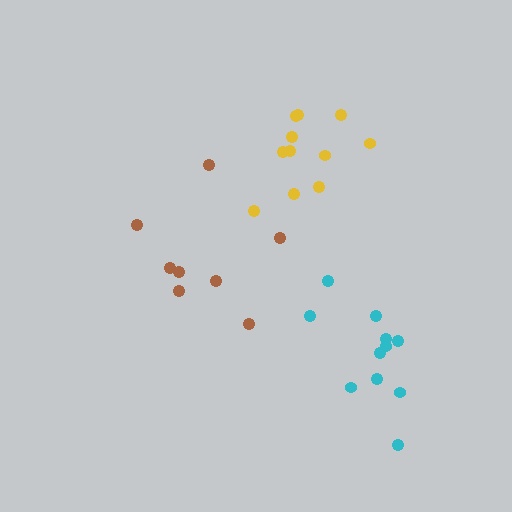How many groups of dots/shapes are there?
There are 3 groups.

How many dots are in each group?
Group 1: 11 dots, Group 2: 11 dots, Group 3: 8 dots (30 total).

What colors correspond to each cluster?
The clusters are colored: cyan, yellow, brown.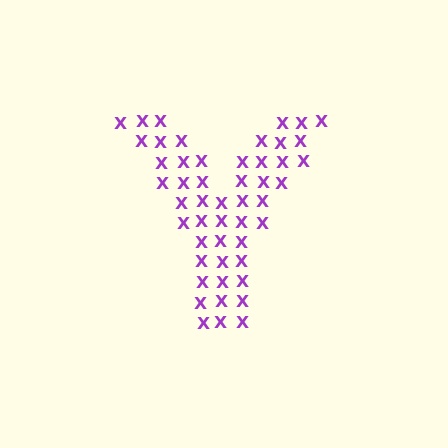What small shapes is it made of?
It is made of small letter X's.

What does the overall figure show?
The overall figure shows the letter Y.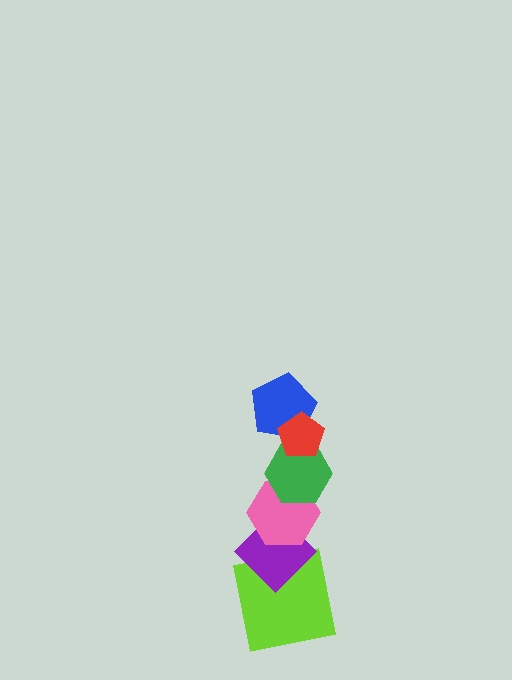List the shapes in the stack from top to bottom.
From top to bottom: the red pentagon, the blue pentagon, the green hexagon, the pink hexagon, the purple diamond, the lime square.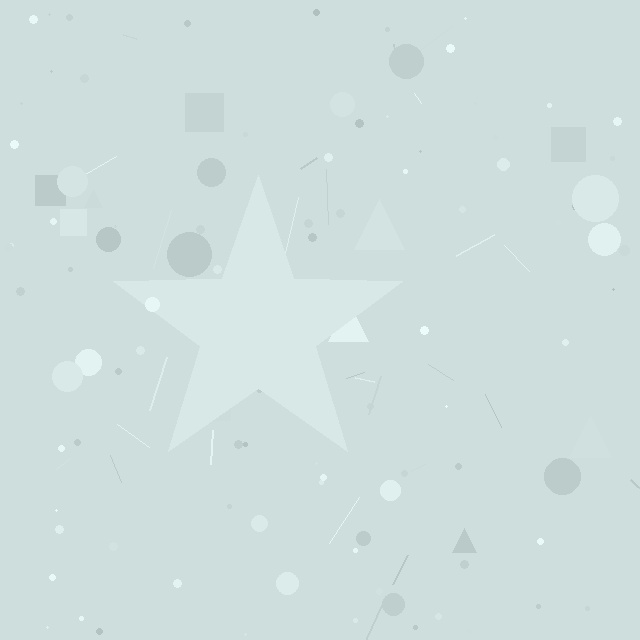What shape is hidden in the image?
A star is hidden in the image.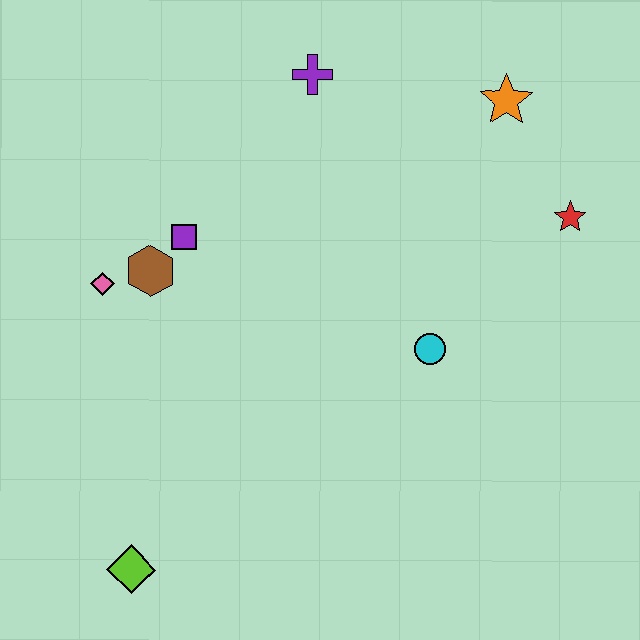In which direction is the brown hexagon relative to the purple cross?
The brown hexagon is below the purple cross.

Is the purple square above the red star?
No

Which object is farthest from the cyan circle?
The lime diamond is farthest from the cyan circle.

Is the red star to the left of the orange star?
No